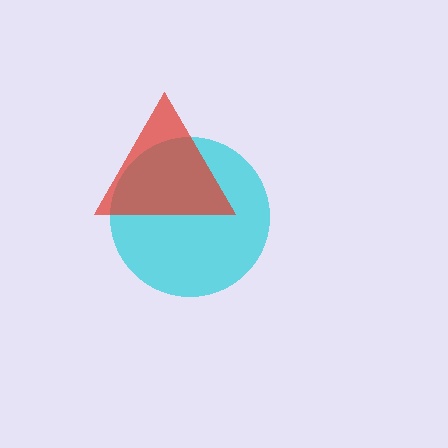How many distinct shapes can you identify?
There are 2 distinct shapes: a cyan circle, a red triangle.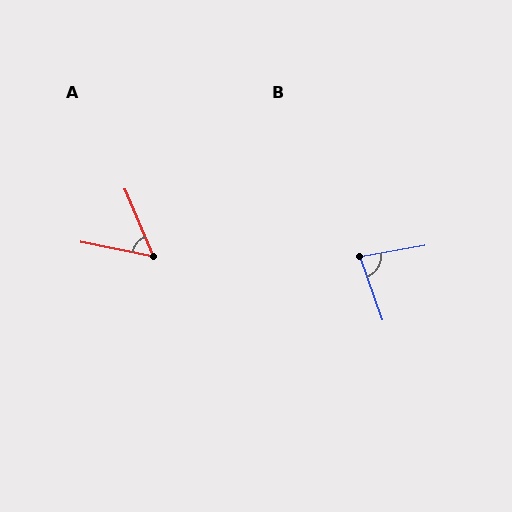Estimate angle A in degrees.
Approximately 56 degrees.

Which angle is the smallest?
A, at approximately 56 degrees.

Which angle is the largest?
B, at approximately 81 degrees.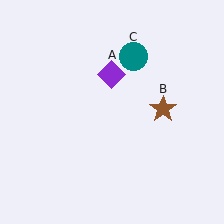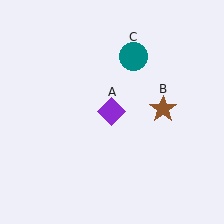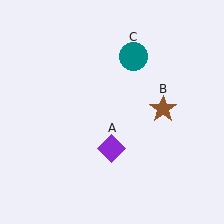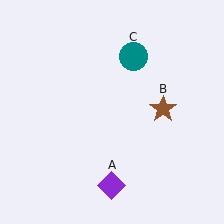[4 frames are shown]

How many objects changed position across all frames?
1 object changed position: purple diamond (object A).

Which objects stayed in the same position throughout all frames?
Brown star (object B) and teal circle (object C) remained stationary.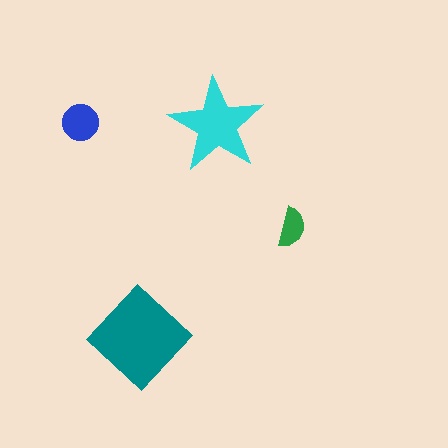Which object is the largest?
The teal diamond.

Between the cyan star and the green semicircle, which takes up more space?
The cyan star.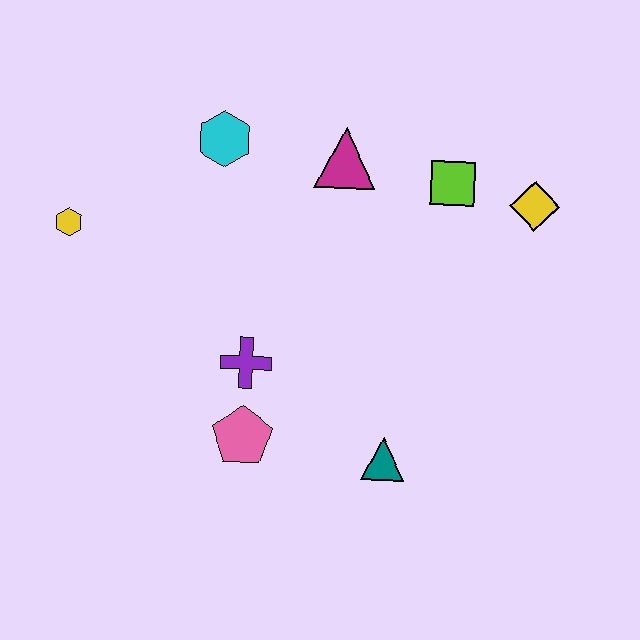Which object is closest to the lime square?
The yellow diamond is closest to the lime square.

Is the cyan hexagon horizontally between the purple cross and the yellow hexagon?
Yes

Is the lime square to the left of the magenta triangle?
No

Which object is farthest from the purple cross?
The yellow diamond is farthest from the purple cross.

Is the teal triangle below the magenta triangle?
Yes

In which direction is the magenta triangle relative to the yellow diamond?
The magenta triangle is to the left of the yellow diamond.